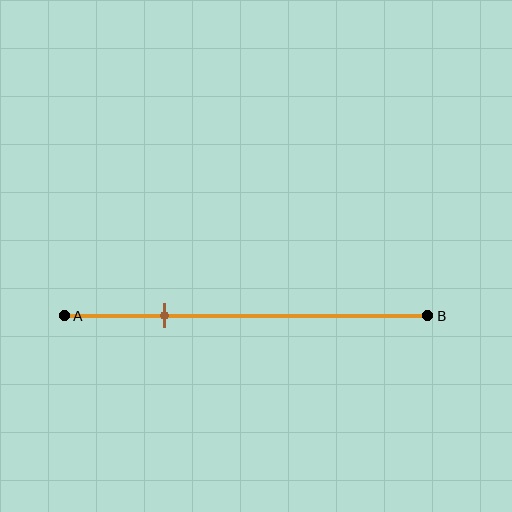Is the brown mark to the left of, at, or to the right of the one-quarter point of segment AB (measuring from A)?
The brown mark is approximately at the one-quarter point of segment AB.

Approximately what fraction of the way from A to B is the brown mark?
The brown mark is approximately 30% of the way from A to B.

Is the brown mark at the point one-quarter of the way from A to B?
Yes, the mark is approximately at the one-quarter point.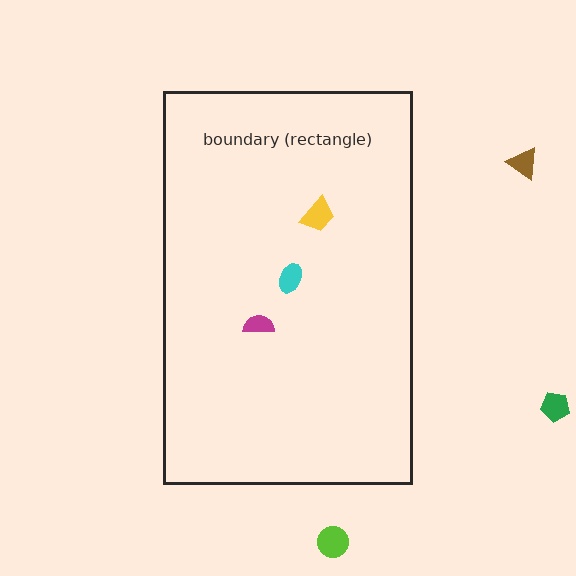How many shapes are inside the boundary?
3 inside, 3 outside.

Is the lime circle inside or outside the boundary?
Outside.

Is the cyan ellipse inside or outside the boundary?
Inside.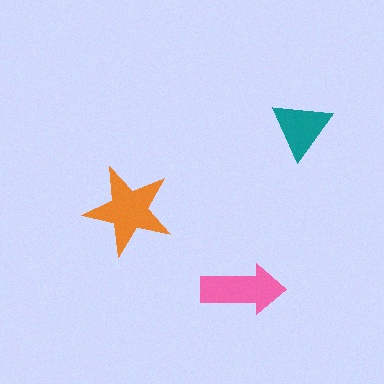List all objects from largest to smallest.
The orange star, the pink arrow, the teal triangle.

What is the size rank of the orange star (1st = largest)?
1st.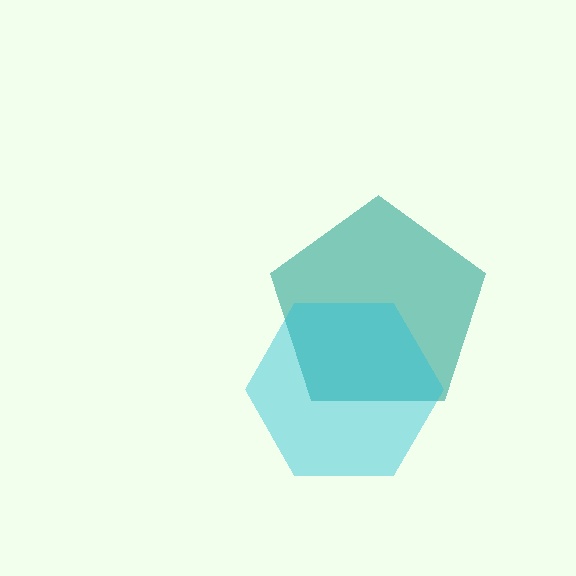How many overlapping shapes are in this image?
There are 2 overlapping shapes in the image.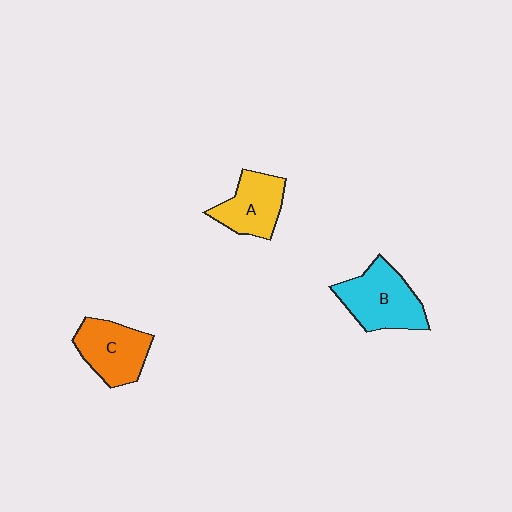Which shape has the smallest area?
Shape A (yellow).